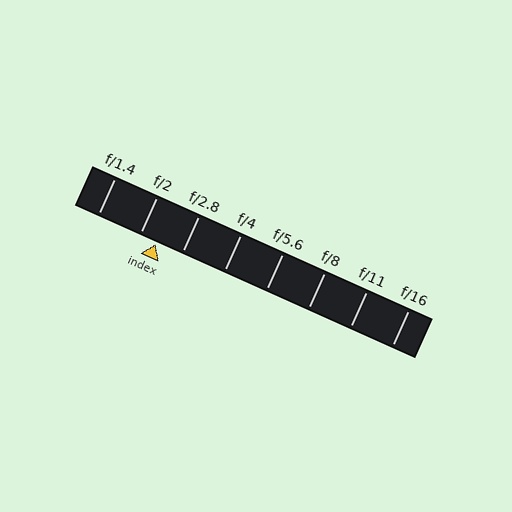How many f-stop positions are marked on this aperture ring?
There are 8 f-stop positions marked.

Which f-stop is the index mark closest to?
The index mark is closest to f/2.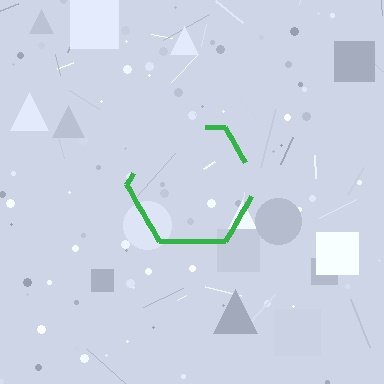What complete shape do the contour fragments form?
The contour fragments form a hexagon.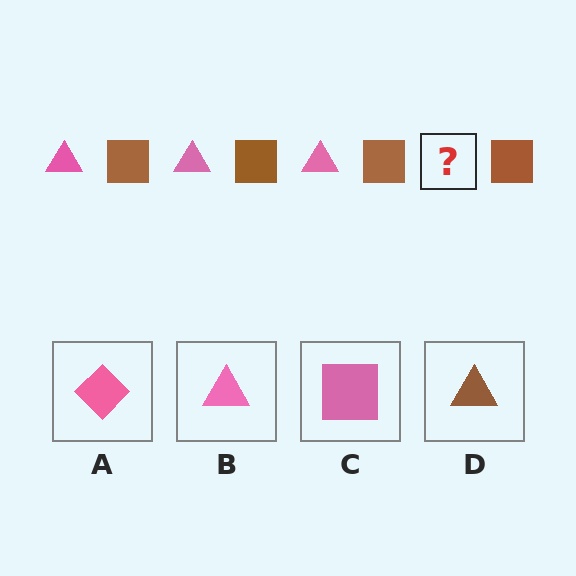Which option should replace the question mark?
Option B.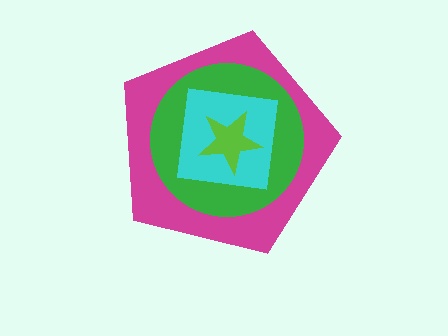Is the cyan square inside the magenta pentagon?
Yes.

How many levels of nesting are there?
4.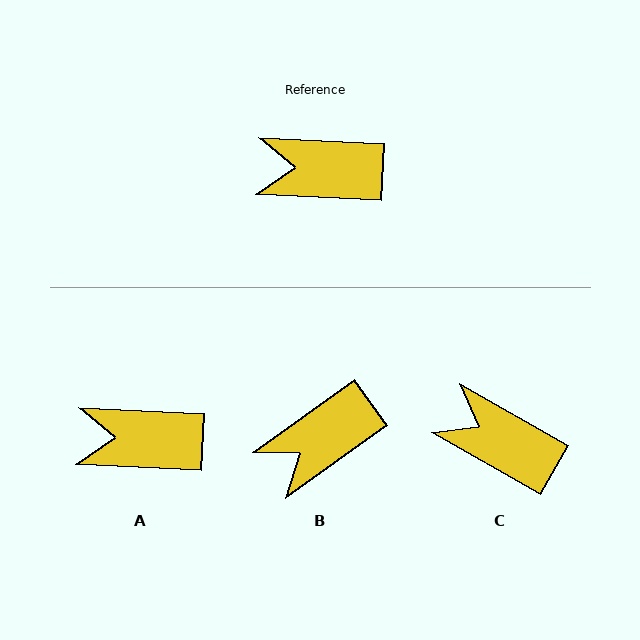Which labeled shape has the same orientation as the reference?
A.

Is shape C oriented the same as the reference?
No, it is off by about 27 degrees.